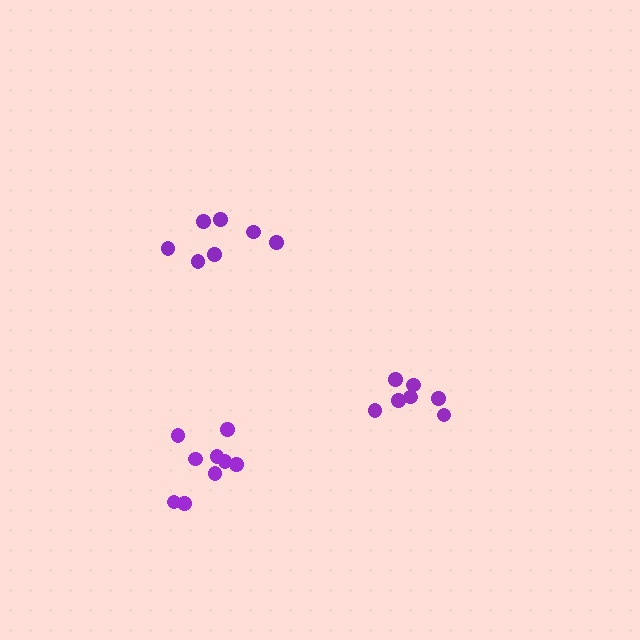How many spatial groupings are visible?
There are 3 spatial groupings.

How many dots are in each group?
Group 1: 7 dots, Group 2: 7 dots, Group 3: 9 dots (23 total).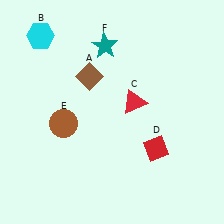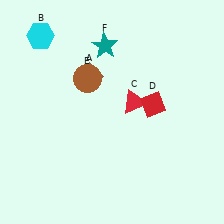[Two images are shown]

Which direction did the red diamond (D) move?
The red diamond (D) moved up.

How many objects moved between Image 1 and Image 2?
2 objects moved between the two images.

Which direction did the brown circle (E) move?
The brown circle (E) moved up.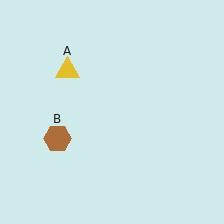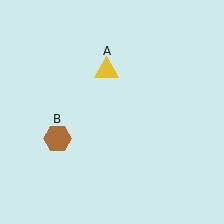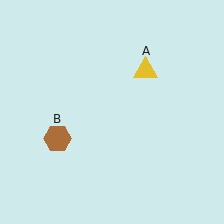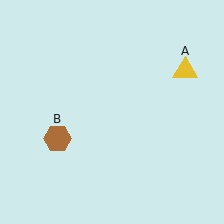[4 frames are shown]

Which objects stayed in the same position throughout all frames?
Brown hexagon (object B) remained stationary.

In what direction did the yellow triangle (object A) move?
The yellow triangle (object A) moved right.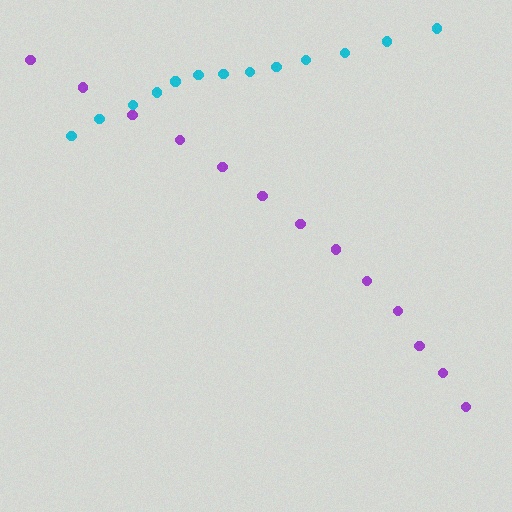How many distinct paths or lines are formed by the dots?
There are 2 distinct paths.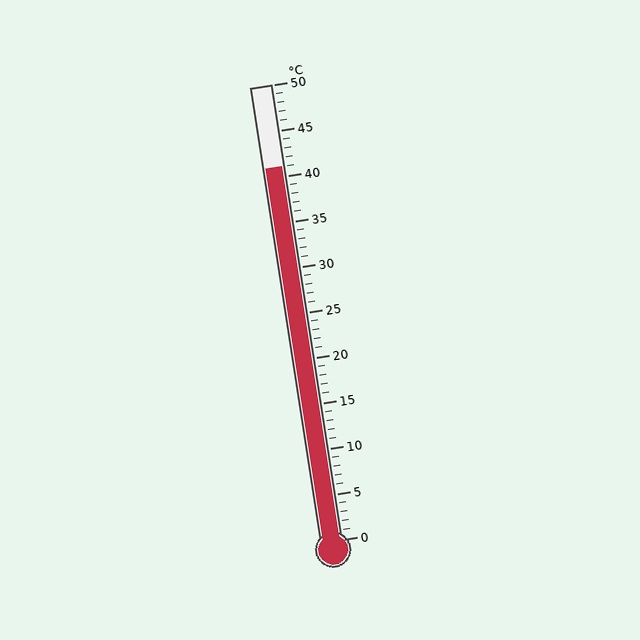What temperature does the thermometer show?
The thermometer shows approximately 41°C.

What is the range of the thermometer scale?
The thermometer scale ranges from 0°C to 50°C.